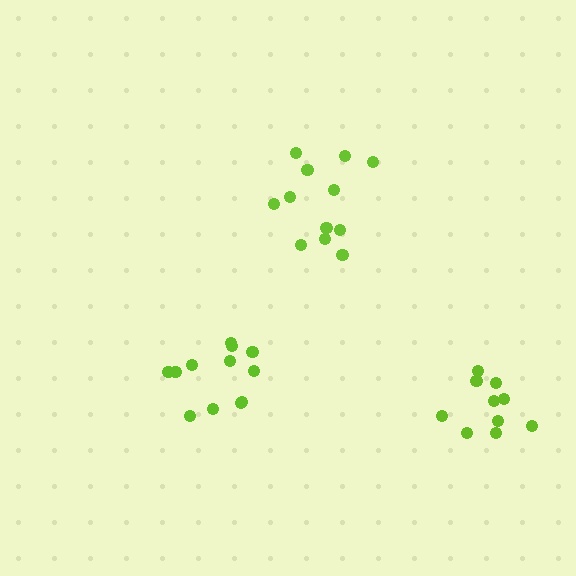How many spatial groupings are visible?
There are 3 spatial groupings.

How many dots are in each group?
Group 1: 10 dots, Group 2: 12 dots, Group 3: 12 dots (34 total).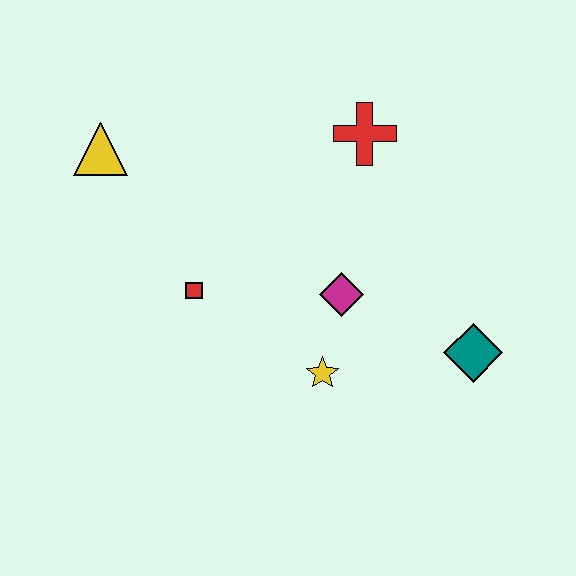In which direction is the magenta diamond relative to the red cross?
The magenta diamond is below the red cross.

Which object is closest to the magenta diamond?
The yellow star is closest to the magenta diamond.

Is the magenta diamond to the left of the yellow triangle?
No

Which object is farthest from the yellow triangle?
The teal diamond is farthest from the yellow triangle.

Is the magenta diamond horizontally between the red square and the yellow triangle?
No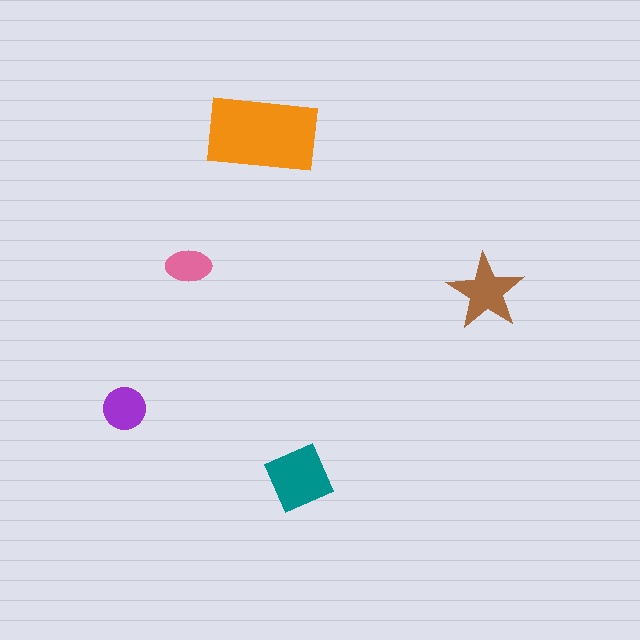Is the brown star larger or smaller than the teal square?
Smaller.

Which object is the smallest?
The pink ellipse.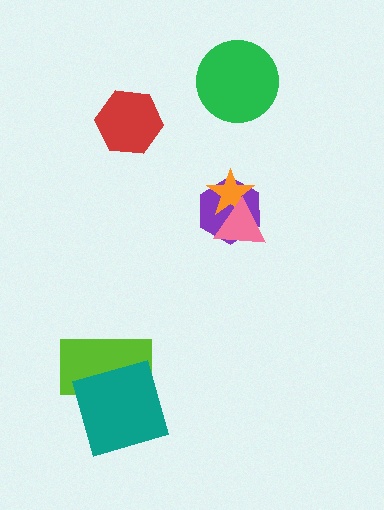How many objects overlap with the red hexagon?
0 objects overlap with the red hexagon.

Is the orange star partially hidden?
Yes, it is partially covered by another shape.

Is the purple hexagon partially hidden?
Yes, it is partially covered by another shape.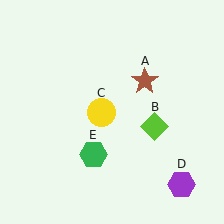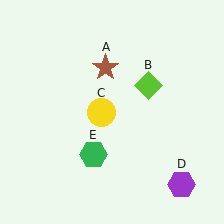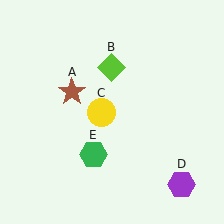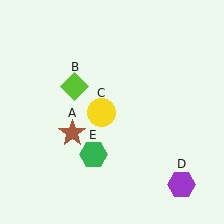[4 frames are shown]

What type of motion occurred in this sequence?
The brown star (object A), lime diamond (object B) rotated counterclockwise around the center of the scene.